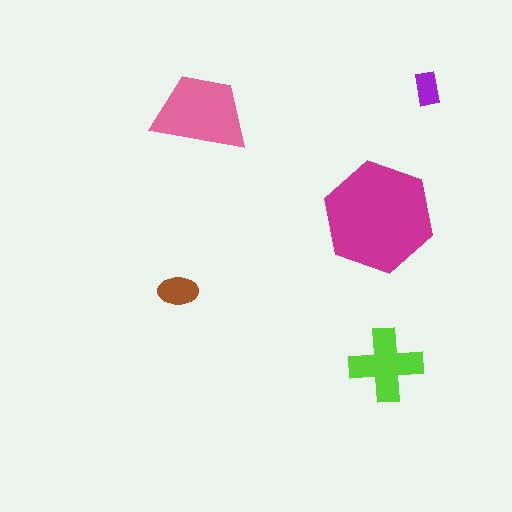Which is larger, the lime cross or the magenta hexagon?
The magenta hexagon.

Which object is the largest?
The magenta hexagon.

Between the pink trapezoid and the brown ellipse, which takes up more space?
The pink trapezoid.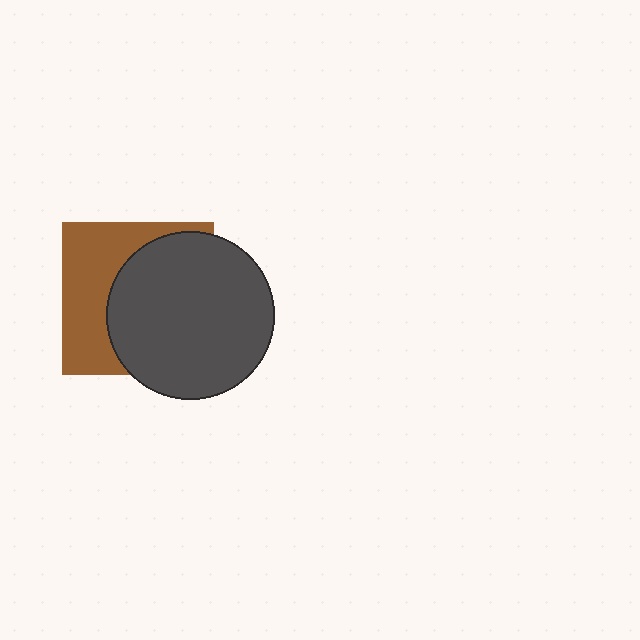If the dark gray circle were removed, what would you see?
You would see the complete brown square.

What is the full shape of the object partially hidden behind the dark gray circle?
The partially hidden object is a brown square.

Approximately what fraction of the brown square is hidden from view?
Roughly 58% of the brown square is hidden behind the dark gray circle.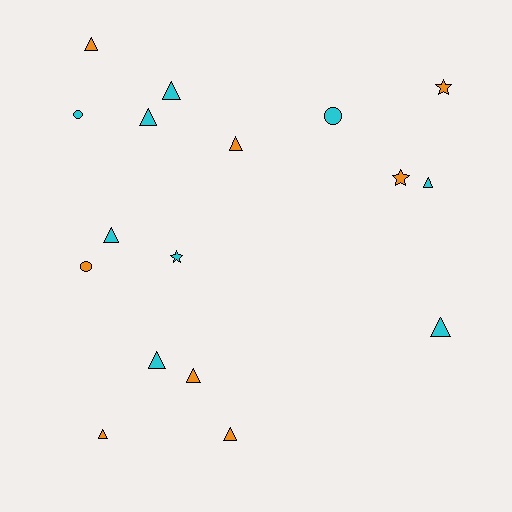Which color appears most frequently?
Cyan, with 9 objects.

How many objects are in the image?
There are 17 objects.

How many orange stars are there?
There are 2 orange stars.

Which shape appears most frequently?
Triangle, with 11 objects.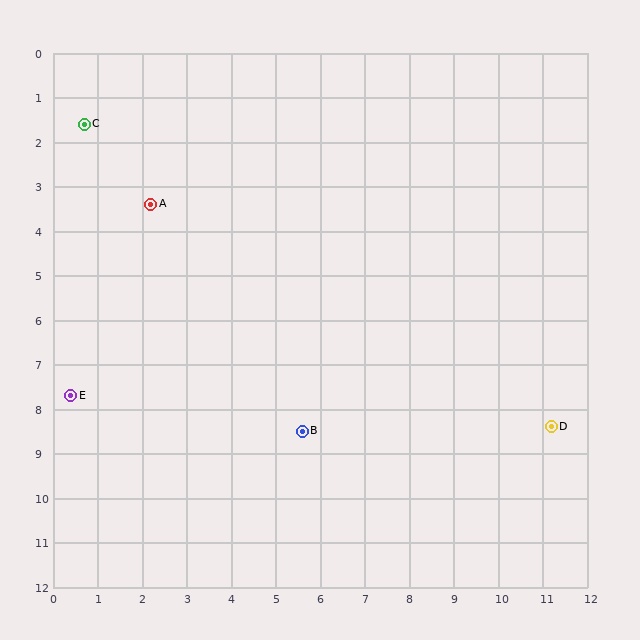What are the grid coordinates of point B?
Point B is at approximately (5.6, 8.5).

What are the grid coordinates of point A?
Point A is at approximately (2.2, 3.4).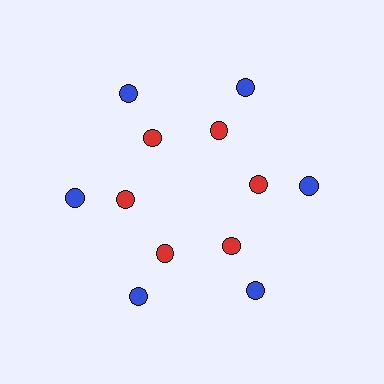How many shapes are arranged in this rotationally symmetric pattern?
There are 12 shapes, arranged in 6 groups of 2.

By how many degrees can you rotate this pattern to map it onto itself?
The pattern maps onto itself every 60 degrees of rotation.